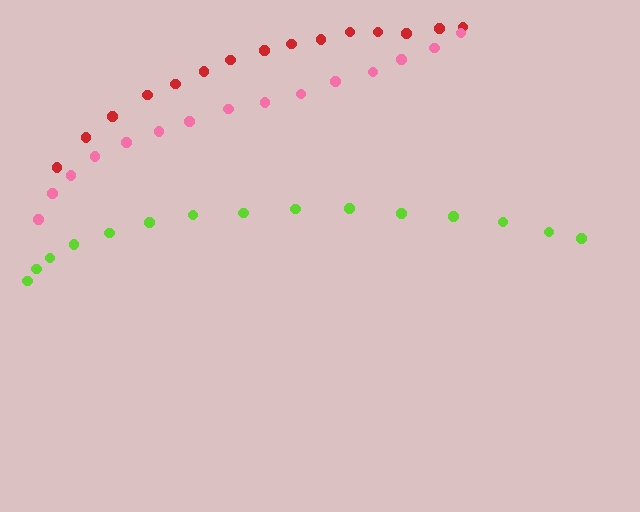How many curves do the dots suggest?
There are 3 distinct paths.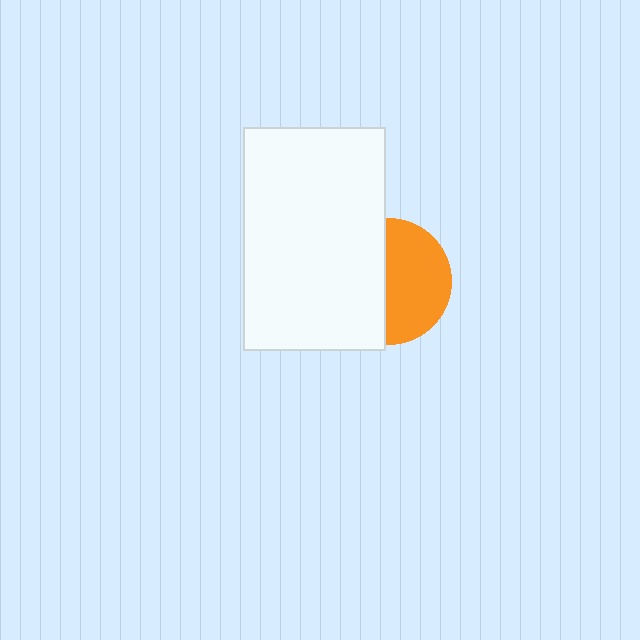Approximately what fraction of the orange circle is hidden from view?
Roughly 47% of the orange circle is hidden behind the white rectangle.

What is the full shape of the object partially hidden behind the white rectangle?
The partially hidden object is an orange circle.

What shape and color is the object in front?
The object in front is a white rectangle.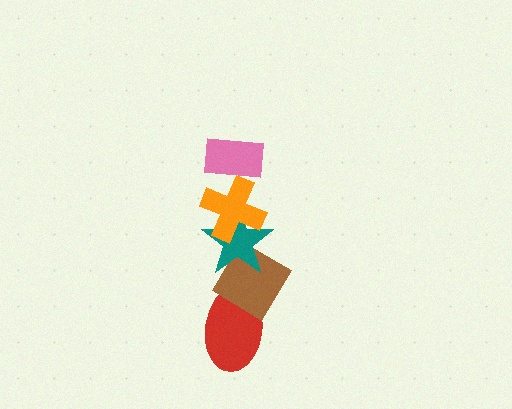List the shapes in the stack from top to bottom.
From top to bottom: the pink rectangle, the orange cross, the teal star, the brown diamond, the red ellipse.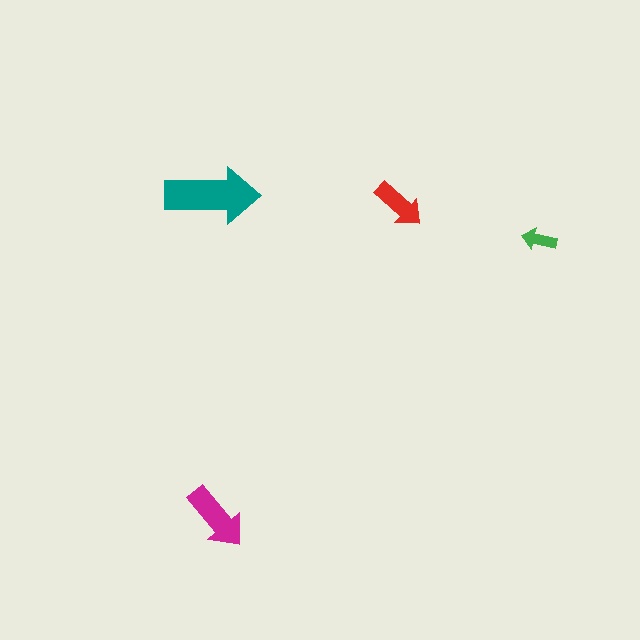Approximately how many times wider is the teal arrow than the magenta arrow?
About 1.5 times wider.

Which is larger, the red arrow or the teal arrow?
The teal one.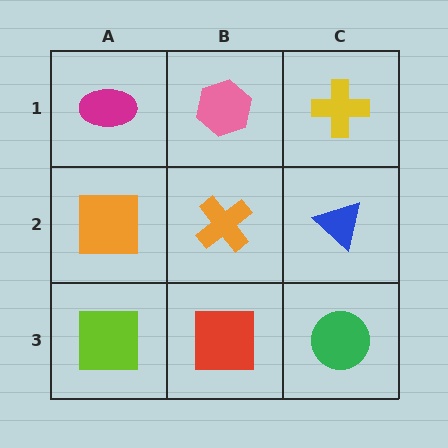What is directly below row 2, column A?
A lime square.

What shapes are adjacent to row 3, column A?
An orange square (row 2, column A), a red square (row 3, column B).